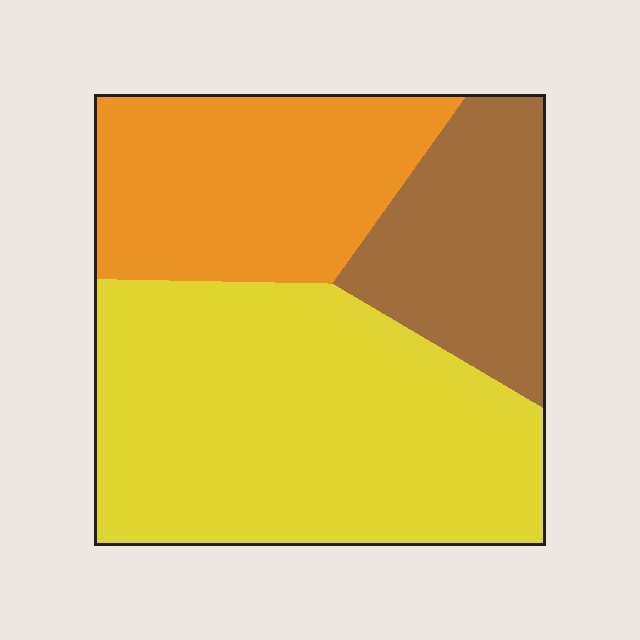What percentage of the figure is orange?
Orange covers 28% of the figure.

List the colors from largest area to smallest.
From largest to smallest: yellow, orange, brown.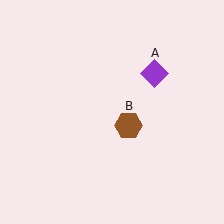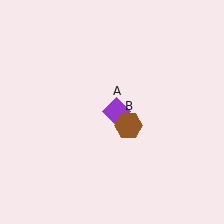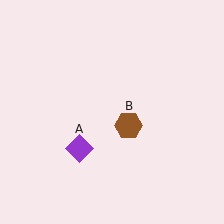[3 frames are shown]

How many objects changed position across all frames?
1 object changed position: purple diamond (object A).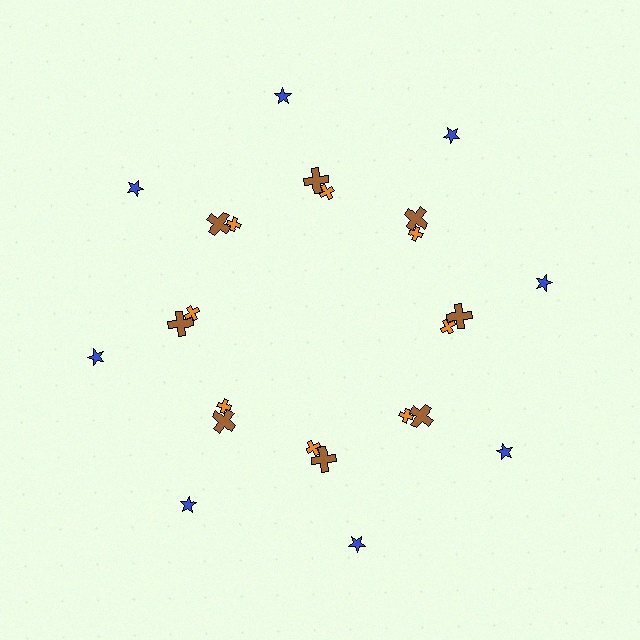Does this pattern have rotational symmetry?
Yes, this pattern has 8-fold rotational symmetry. It looks the same after rotating 45 degrees around the center.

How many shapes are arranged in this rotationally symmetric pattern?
There are 24 shapes, arranged in 8 groups of 3.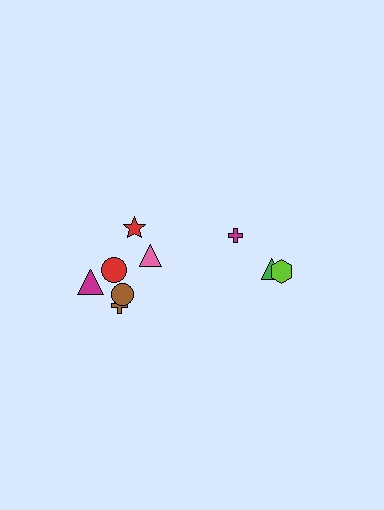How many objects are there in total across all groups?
There are 9 objects.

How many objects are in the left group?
There are 6 objects.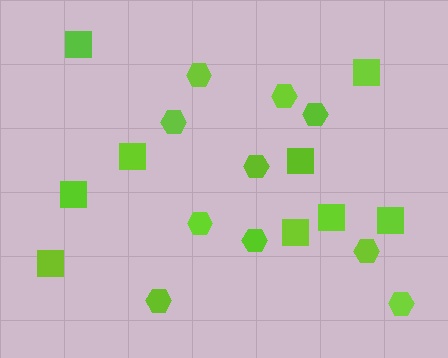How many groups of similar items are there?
There are 2 groups: one group of squares (9) and one group of hexagons (10).